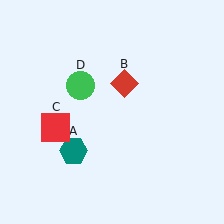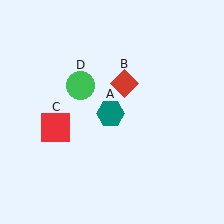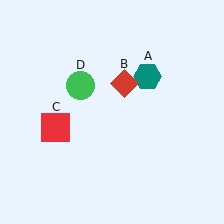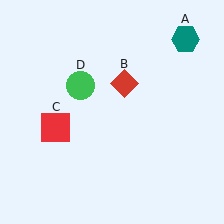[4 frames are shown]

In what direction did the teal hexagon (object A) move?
The teal hexagon (object A) moved up and to the right.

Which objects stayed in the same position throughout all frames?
Red diamond (object B) and red square (object C) and green circle (object D) remained stationary.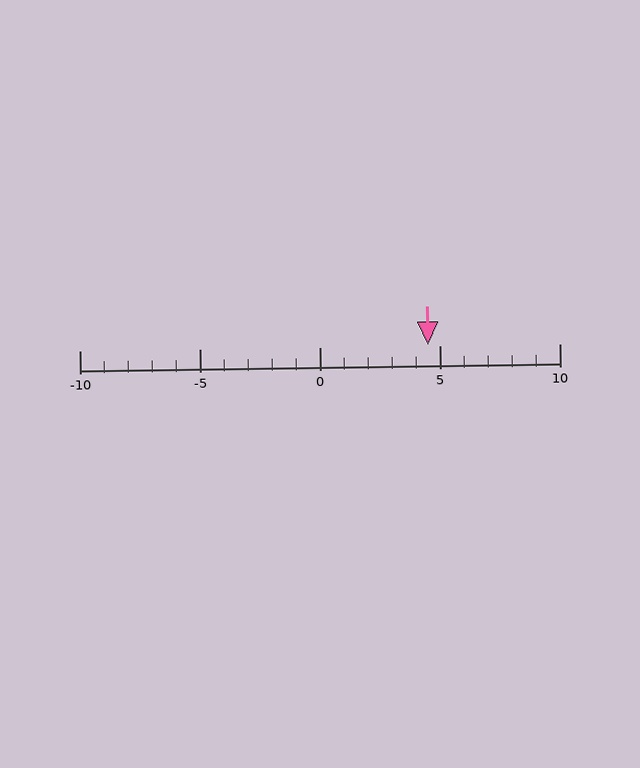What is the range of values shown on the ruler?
The ruler shows values from -10 to 10.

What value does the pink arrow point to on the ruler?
The pink arrow points to approximately 4.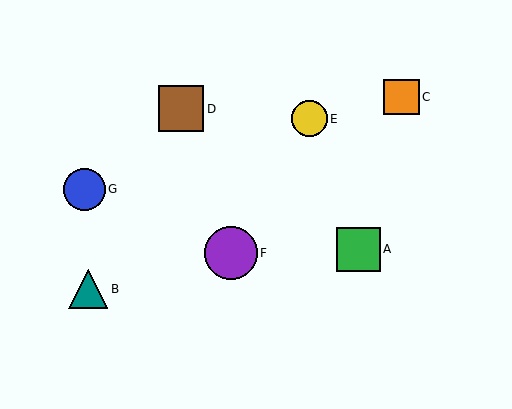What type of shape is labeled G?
Shape G is a blue circle.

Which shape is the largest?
The purple circle (labeled F) is the largest.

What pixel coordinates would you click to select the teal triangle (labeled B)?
Click at (88, 289) to select the teal triangle B.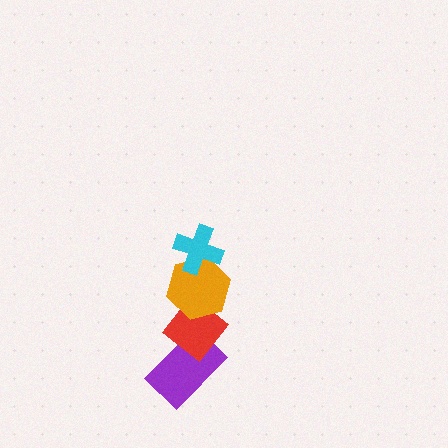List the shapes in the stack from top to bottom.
From top to bottom: the cyan cross, the orange hexagon, the red diamond, the purple rectangle.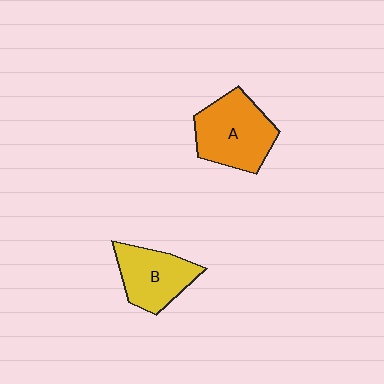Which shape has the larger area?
Shape A (orange).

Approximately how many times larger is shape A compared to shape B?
Approximately 1.3 times.